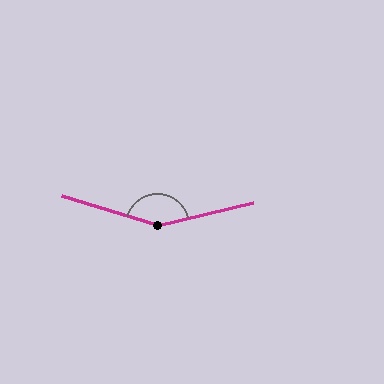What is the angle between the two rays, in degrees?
Approximately 150 degrees.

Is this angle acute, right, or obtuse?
It is obtuse.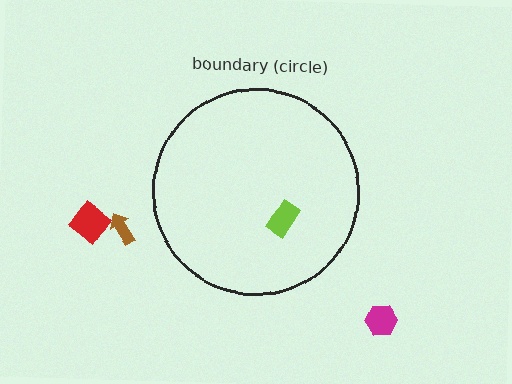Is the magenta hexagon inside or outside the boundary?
Outside.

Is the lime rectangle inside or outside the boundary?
Inside.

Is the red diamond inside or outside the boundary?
Outside.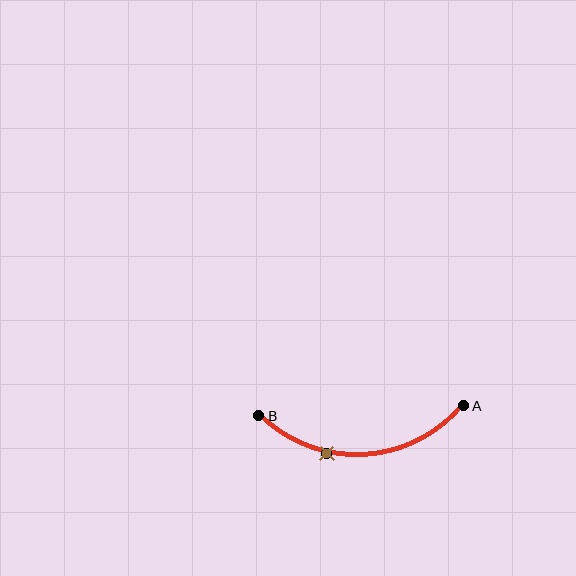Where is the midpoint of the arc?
The arc midpoint is the point on the curve farthest from the straight line joining A and B. It sits below that line.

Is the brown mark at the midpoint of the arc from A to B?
No. The brown mark lies on the arc but is closer to endpoint B. The arc midpoint would be at the point on the curve equidistant along the arc from both A and B.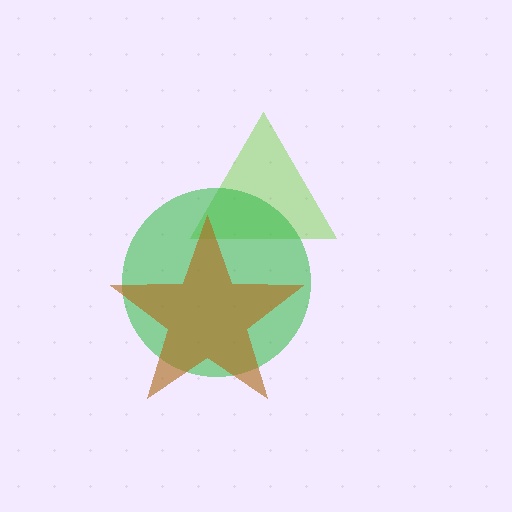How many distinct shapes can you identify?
There are 3 distinct shapes: a lime triangle, a green circle, a brown star.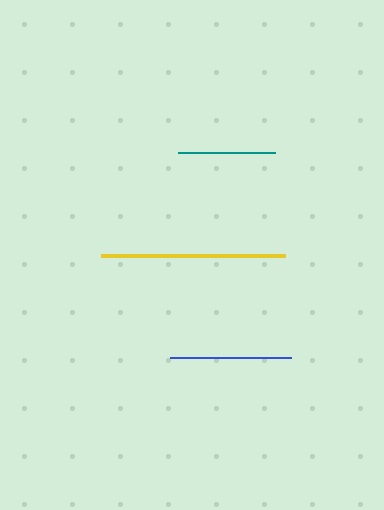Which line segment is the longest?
The yellow line is the longest at approximately 184 pixels.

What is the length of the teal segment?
The teal segment is approximately 97 pixels long.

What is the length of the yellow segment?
The yellow segment is approximately 184 pixels long.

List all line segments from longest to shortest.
From longest to shortest: yellow, blue, teal.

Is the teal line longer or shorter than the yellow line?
The yellow line is longer than the teal line.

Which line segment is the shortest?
The teal line is the shortest at approximately 97 pixels.